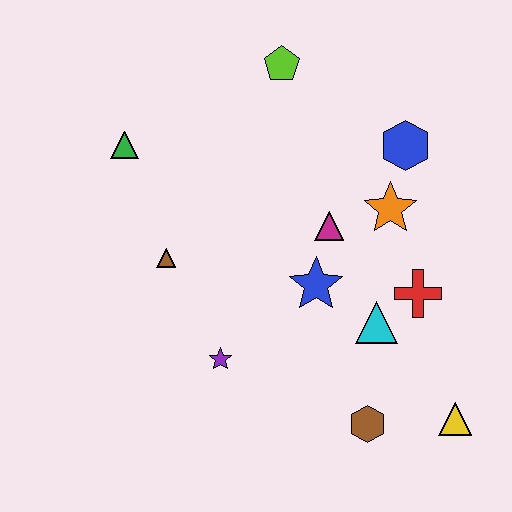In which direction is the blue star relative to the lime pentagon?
The blue star is below the lime pentagon.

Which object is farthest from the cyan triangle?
The green triangle is farthest from the cyan triangle.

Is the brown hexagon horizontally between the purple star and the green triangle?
No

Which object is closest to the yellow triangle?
The brown hexagon is closest to the yellow triangle.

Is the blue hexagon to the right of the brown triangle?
Yes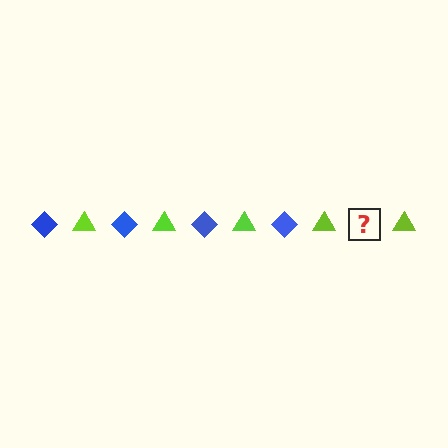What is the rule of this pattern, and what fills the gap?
The rule is that the pattern alternates between blue diamond and lime triangle. The gap should be filled with a blue diamond.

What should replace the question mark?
The question mark should be replaced with a blue diamond.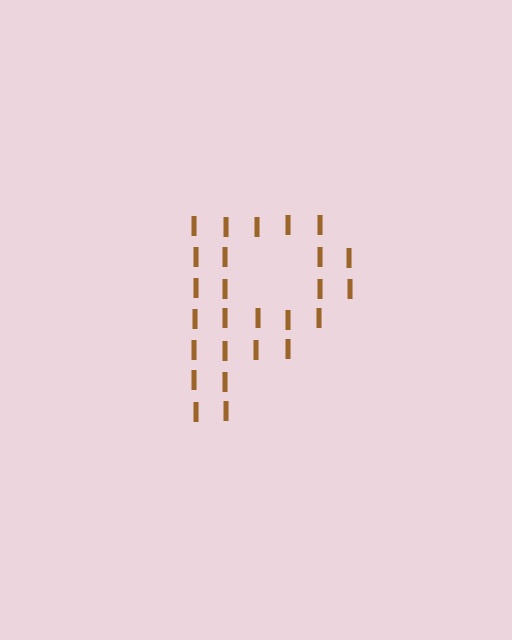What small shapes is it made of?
It is made of small letter I's.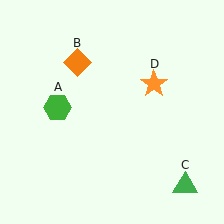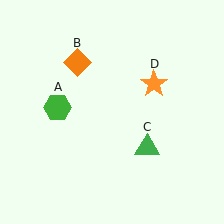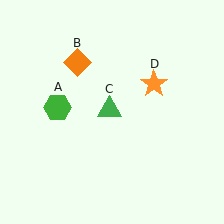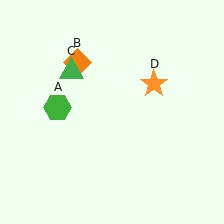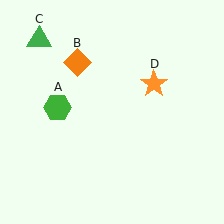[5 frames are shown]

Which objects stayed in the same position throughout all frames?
Green hexagon (object A) and orange diamond (object B) and orange star (object D) remained stationary.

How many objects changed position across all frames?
1 object changed position: green triangle (object C).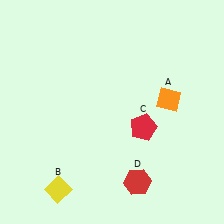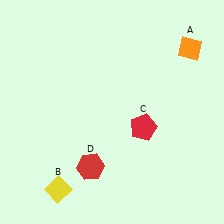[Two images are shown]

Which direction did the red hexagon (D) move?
The red hexagon (D) moved left.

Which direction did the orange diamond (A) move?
The orange diamond (A) moved up.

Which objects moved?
The objects that moved are: the orange diamond (A), the red hexagon (D).